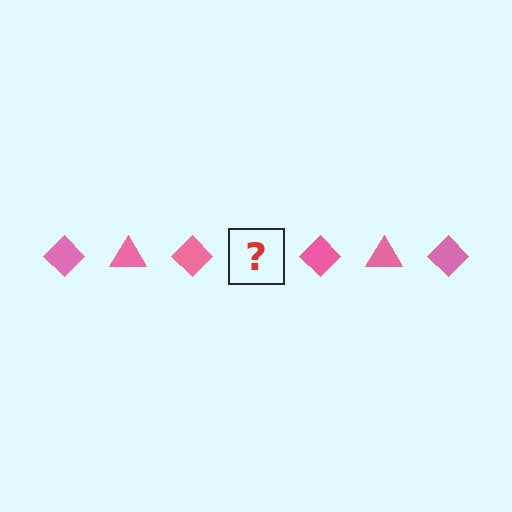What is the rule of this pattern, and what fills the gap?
The rule is that the pattern cycles through diamond, triangle shapes in pink. The gap should be filled with a pink triangle.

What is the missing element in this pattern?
The missing element is a pink triangle.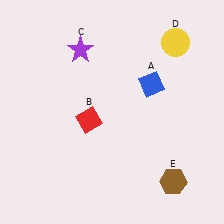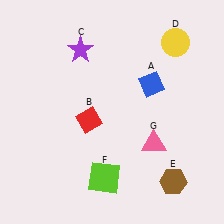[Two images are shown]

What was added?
A lime square (F), a pink triangle (G) were added in Image 2.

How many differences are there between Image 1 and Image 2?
There are 2 differences between the two images.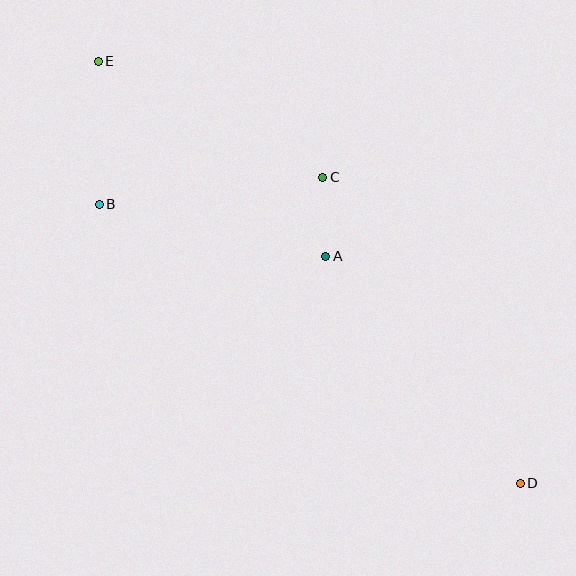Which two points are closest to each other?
Points A and C are closest to each other.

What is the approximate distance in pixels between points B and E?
The distance between B and E is approximately 143 pixels.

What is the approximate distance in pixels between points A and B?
The distance between A and B is approximately 233 pixels.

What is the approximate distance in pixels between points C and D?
The distance between C and D is approximately 364 pixels.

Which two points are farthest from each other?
Points D and E are farthest from each other.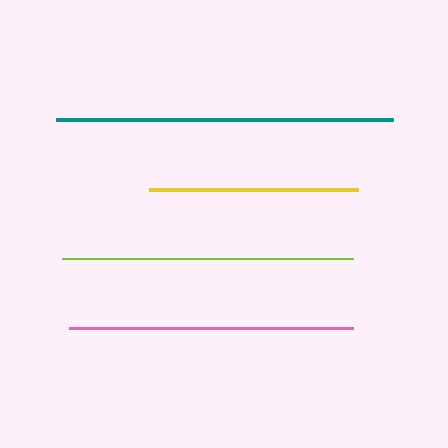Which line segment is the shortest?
The yellow line is the shortest at approximately 209 pixels.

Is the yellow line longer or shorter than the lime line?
The lime line is longer than the yellow line.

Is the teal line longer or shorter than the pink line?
The teal line is longer than the pink line.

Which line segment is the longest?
The teal line is the longest at approximately 337 pixels.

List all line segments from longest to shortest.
From longest to shortest: teal, lime, pink, yellow.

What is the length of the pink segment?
The pink segment is approximately 285 pixels long.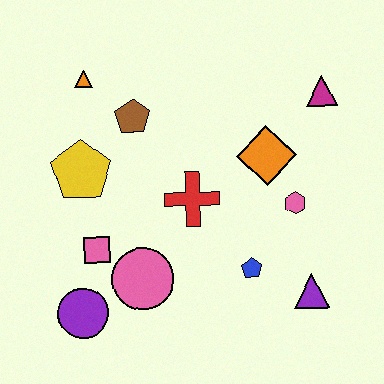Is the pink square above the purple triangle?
Yes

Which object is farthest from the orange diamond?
The purple circle is farthest from the orange diamond.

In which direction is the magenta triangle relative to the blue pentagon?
The magenta triangle is above the blue pentagon.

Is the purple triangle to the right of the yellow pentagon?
Yes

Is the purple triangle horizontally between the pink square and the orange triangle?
No